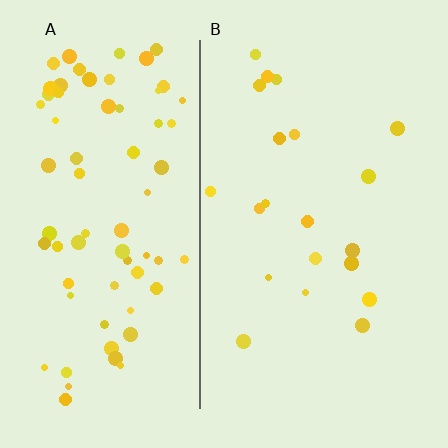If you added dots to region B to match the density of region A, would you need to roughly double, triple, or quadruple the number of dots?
Approximately triple.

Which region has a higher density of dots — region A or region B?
A (the left).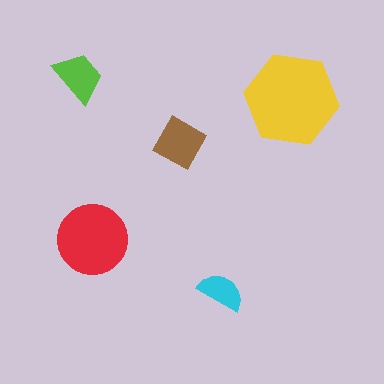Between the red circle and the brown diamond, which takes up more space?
The red circle.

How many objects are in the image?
There are 5 objects in the image.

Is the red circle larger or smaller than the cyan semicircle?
Larger.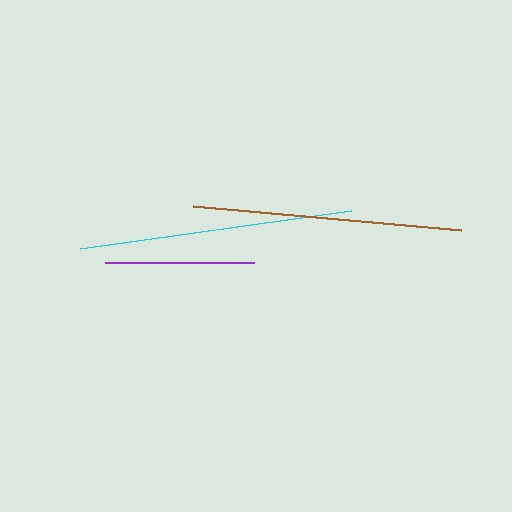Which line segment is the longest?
The cyan line is the longest at approximately 274 pixels.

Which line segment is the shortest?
The purple line is the shortest at approximately 149 pixels.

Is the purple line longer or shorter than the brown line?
The brown line is longer than the purple line.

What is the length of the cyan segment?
The cyan segment is approximately 274 pixels long.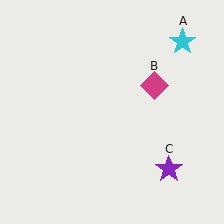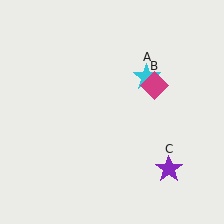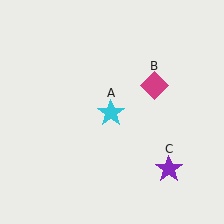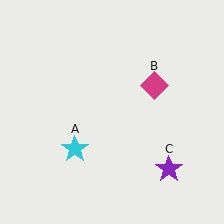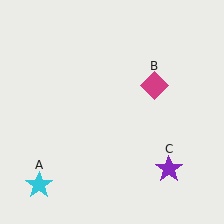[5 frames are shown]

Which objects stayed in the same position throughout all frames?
Magenta diamond (object B) and purple star (object C) remained stationary.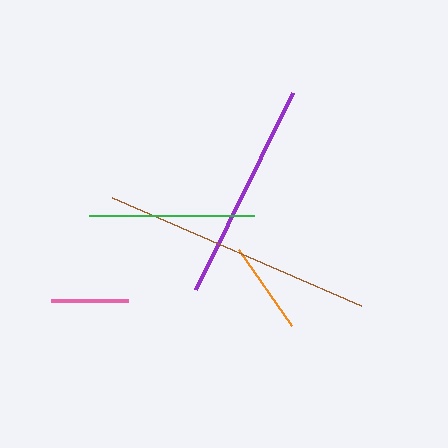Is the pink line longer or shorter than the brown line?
The brown line is longer than the pink line.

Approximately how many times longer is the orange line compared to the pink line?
The orange line is approximately 1.2 times the length of the pink line.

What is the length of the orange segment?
The orange segment is approximately 92 pixels long.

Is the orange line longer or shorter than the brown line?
The brown line is longer than the orange line.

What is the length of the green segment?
The green segment is approximately 165 pixels long.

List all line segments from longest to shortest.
From longest to shortest: brown, purple, green, orange, pink.